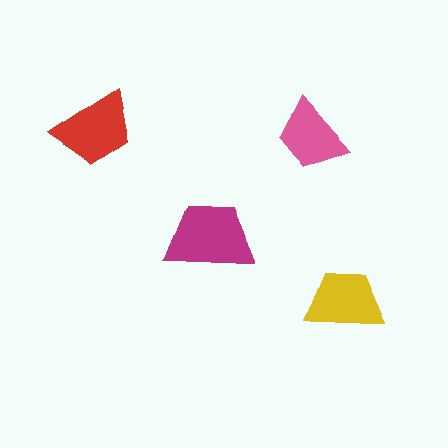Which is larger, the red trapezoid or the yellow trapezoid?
The red one.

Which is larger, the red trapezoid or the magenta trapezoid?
The magenta one.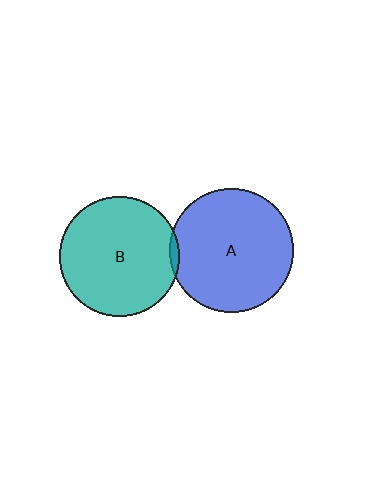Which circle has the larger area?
Circle A (blue).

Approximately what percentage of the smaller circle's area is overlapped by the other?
Approximately 5%.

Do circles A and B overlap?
Yes.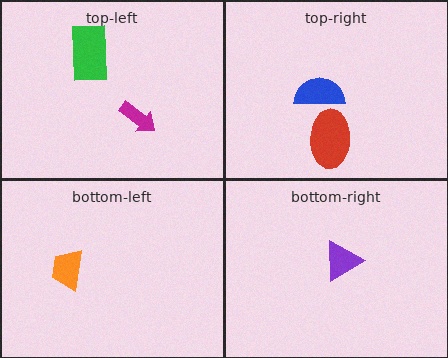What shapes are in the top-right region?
The blue semicircle, the red ellipse.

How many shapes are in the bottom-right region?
1.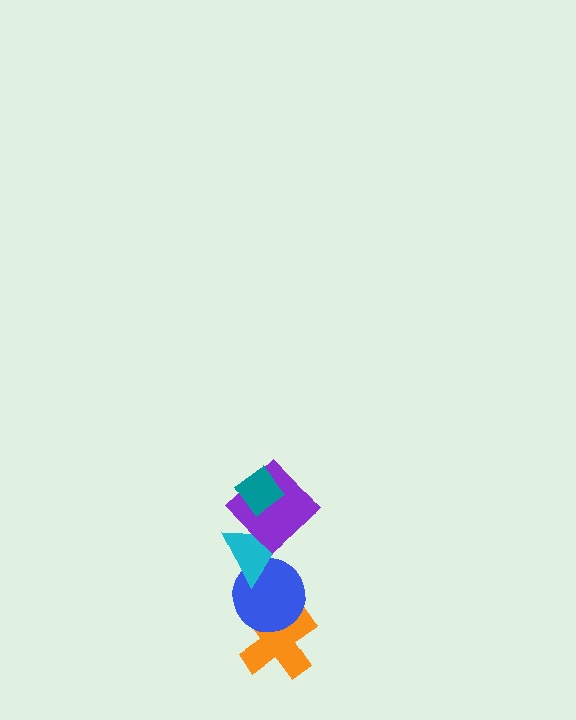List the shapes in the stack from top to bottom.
From top to bottom: the teal diamond, the purple diamond, the cyan triangle, the blue circle, the orange cross.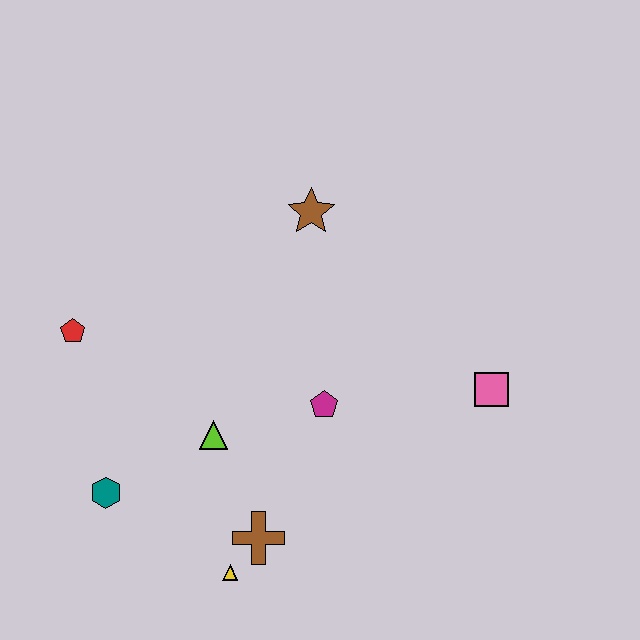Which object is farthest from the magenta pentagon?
The red pentagon is farthest from the magenta pentagon.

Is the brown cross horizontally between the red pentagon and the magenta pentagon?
Yes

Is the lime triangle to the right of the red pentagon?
Yes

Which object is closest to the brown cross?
The yellow triangle is closest to the brown cross.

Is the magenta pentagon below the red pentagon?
Yes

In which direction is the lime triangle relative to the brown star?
The lime triangle is below the brown star.